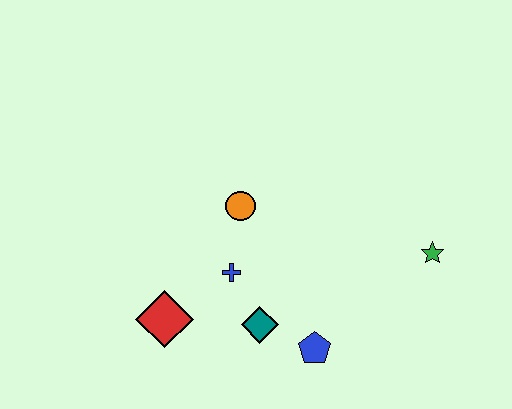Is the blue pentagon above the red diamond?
No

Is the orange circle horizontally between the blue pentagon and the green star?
No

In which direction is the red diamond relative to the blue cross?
The red diamond is to the left of the blue cross.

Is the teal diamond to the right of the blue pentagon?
No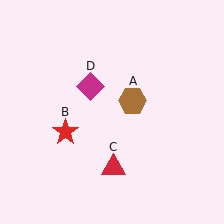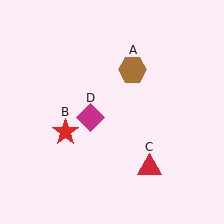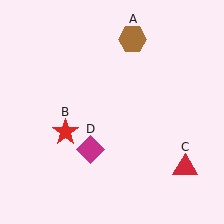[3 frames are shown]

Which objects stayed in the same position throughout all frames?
Red star (object B) remained stationary.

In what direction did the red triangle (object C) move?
The red triangle (object C) moved right.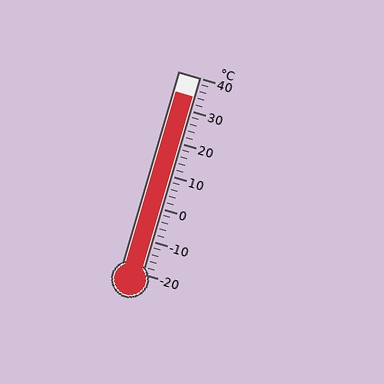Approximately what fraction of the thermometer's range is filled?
The thermometer is filled to approximately 90% of its range.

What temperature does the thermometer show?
The thermometer shows approximately 34°C.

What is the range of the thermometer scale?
The thermometer scale ranges from -20°C to 40°C.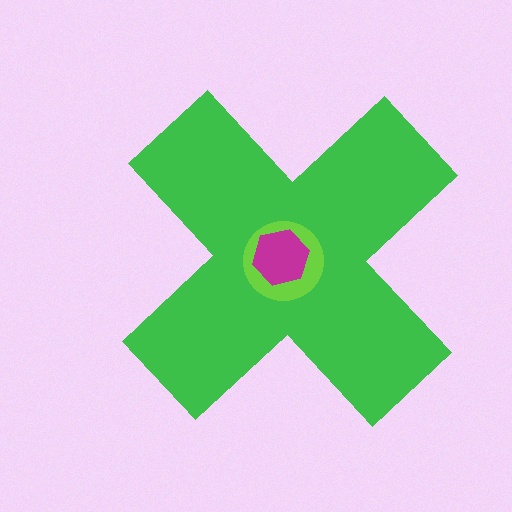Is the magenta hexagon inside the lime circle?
Yes.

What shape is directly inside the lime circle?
The magenta hexagon.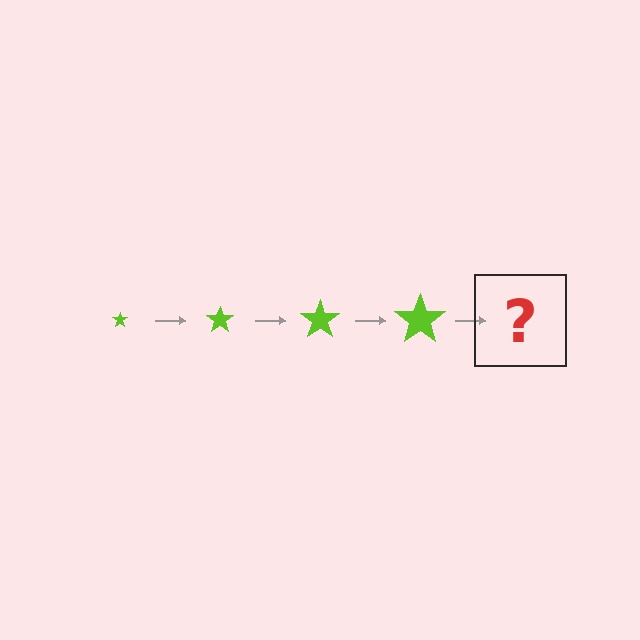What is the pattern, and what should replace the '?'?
The pattern is that the star gets progressively larger each step. The '?' should be a lime star, larger than the previous one.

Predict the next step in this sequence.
The next step is a lime star, larger than the previous one.